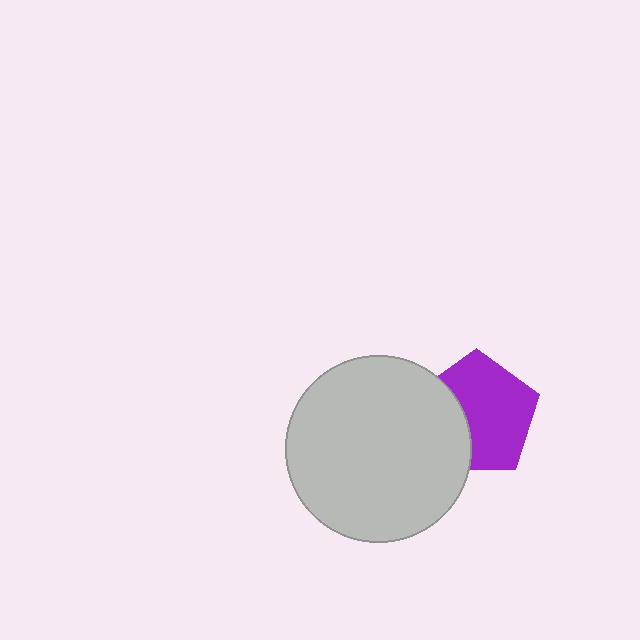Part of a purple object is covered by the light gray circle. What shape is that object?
It is a pentagon.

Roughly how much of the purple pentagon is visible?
Most of it is visible (roughly 66%).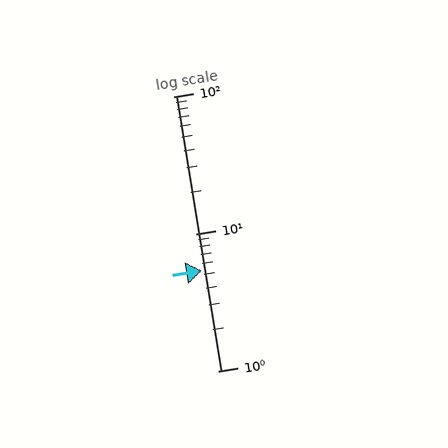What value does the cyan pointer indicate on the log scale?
The pointer indicates approximately 5.4.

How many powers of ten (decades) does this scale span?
The scale spans 2 decades, from 1 to 100.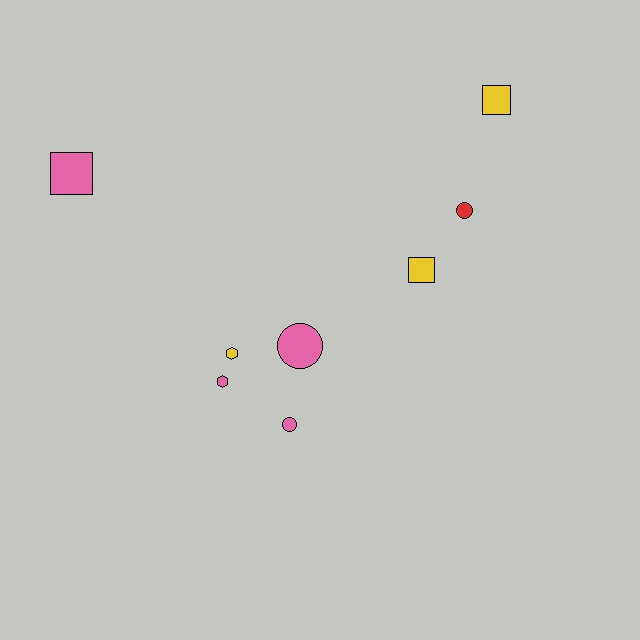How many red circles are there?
There is 1 red circle.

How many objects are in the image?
There are 8 objects.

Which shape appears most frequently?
Square, with 3 objects.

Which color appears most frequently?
Pink, with 4 objects.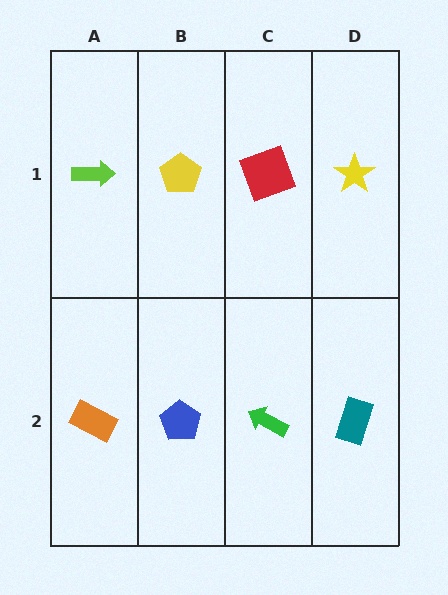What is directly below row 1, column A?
An orange rectangle.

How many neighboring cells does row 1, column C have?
3.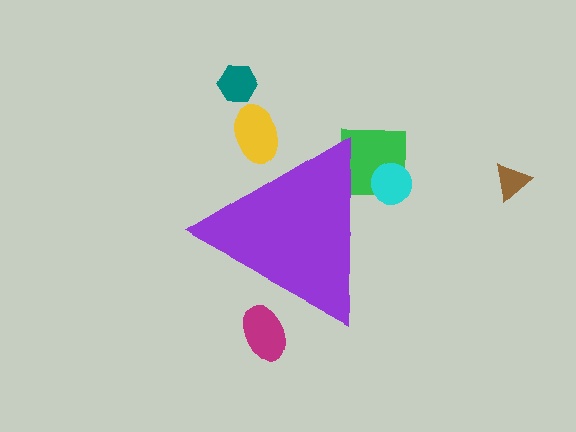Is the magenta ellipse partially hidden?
Yes, the magenta ellipse is partially hidden behind the purple triangle.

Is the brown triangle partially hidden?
No, the brown triangle is fully visible.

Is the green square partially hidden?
Yes, the green square is partially hidden behind the purple triangle.